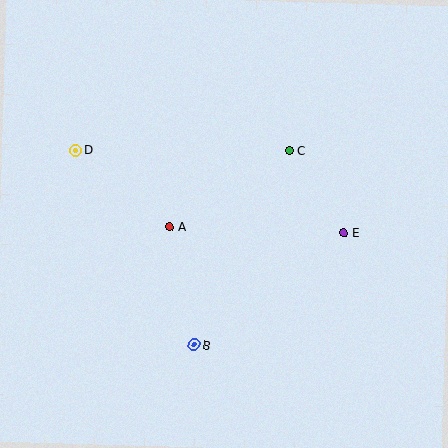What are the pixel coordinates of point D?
Point D is at (76, 150).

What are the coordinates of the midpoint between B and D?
The midpoint between B and D is at (135, 247).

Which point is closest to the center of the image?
Point A at (170, 227) is closest to the center.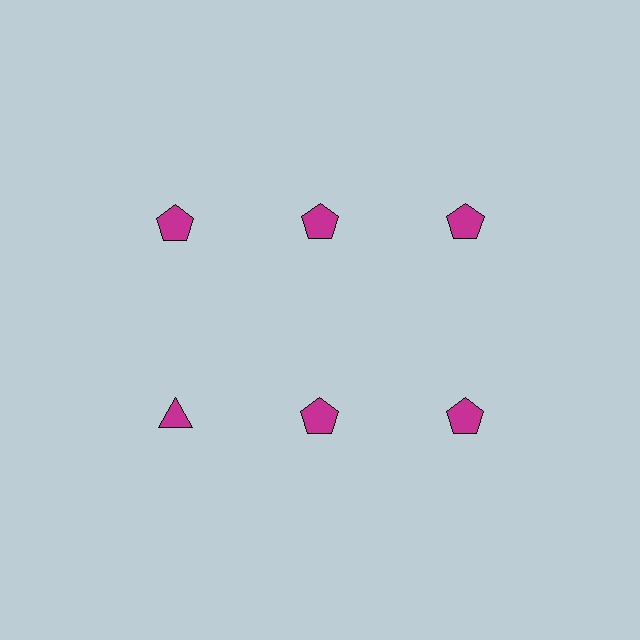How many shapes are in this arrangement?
There are 6 shapes arranged in a grid pattern.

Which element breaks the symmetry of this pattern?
The magenta triangle in the second row, leftmost column breaks the symmetry. All other shapes are magenta pentagons.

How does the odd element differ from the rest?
It has a different shape: triangle instead of pentagon.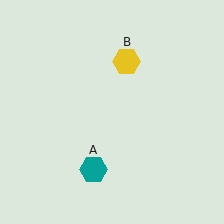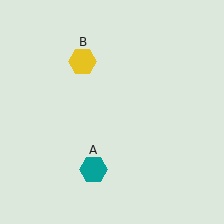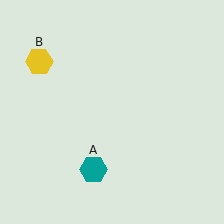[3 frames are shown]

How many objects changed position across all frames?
1 object changed position: yellow hexagon (object B).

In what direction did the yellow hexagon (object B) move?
The yellow hexagon (object B) moved left.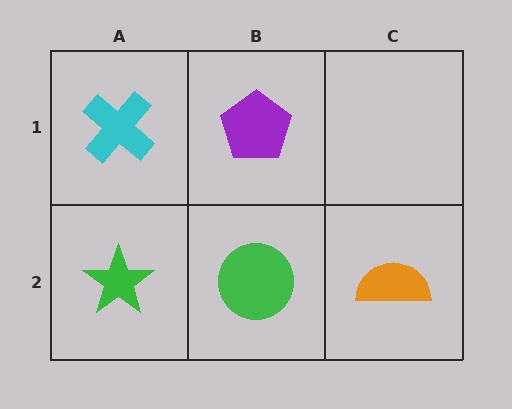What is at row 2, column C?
An orange semicircle.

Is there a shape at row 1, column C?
No, that cell is empty.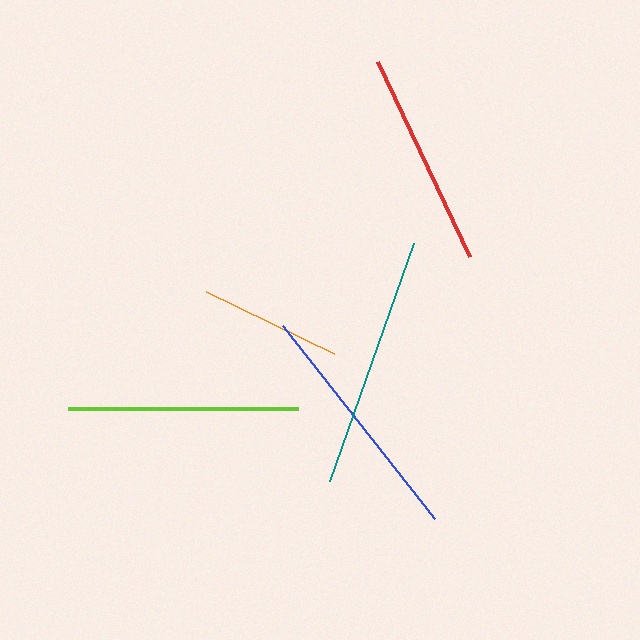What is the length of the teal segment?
The teal segment is approximately 252 pixels long.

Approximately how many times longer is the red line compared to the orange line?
The red line is approximately 1.5 times the length of the orange line.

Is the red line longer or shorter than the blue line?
The blue line is longer than the red line.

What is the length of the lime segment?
The lime segment is approximately 230 pixels long.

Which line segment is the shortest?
The orange line is the shortest at approximately 142 pixels.